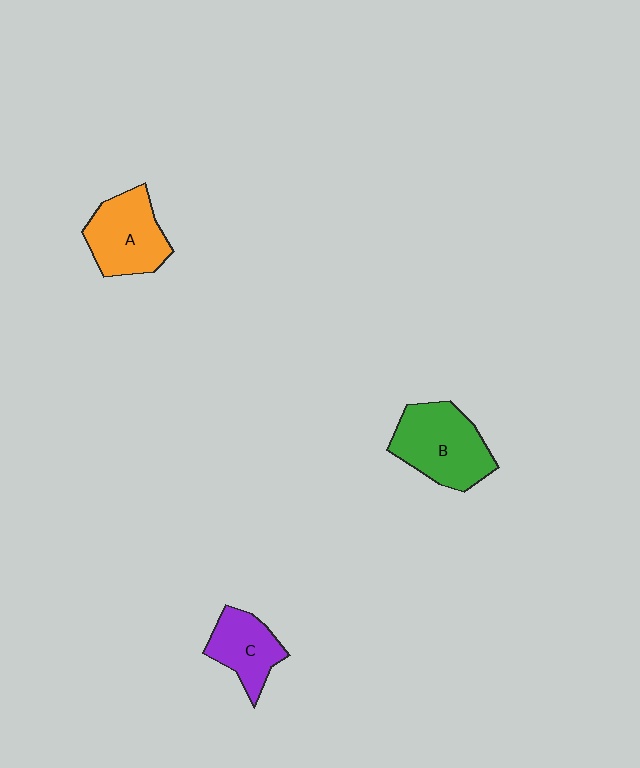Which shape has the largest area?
Shape B (green).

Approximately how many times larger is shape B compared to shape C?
Approximately 1.5 times.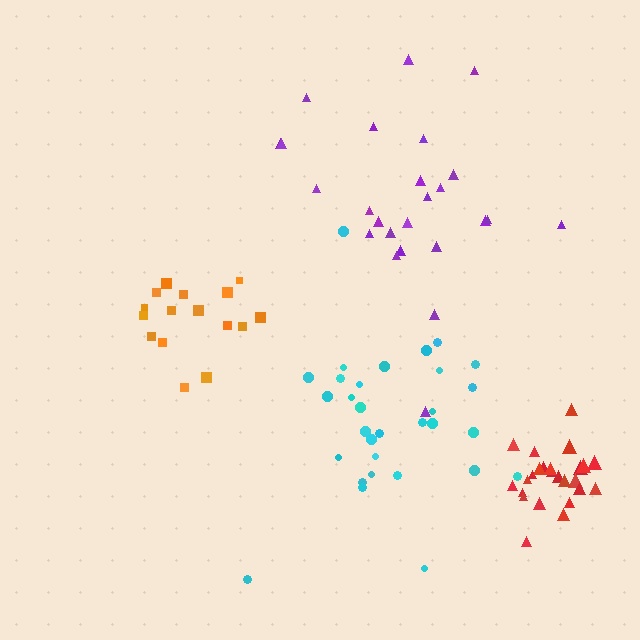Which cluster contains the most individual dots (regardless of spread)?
Cyan (31).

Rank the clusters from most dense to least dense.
red, orange, cyan, purple.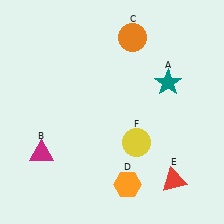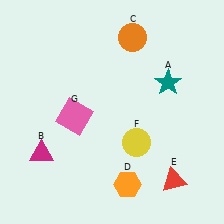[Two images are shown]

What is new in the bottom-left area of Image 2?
A pink square (G) was added in the bottom-left area of Image 2.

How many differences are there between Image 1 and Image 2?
There is 1 difference between the two images.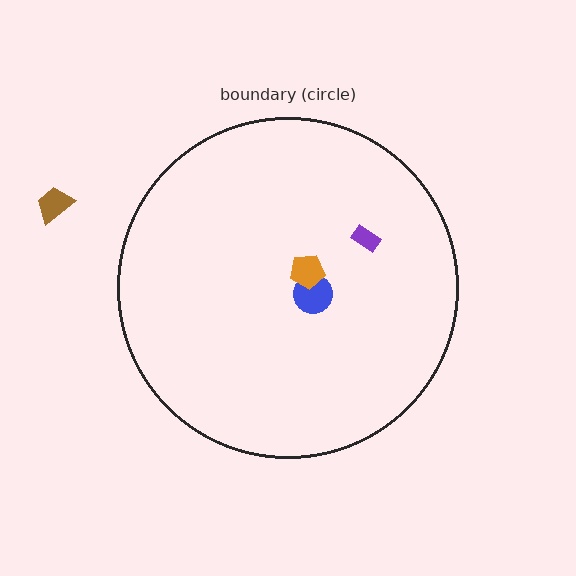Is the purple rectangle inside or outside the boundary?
Inside.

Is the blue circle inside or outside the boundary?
Inside.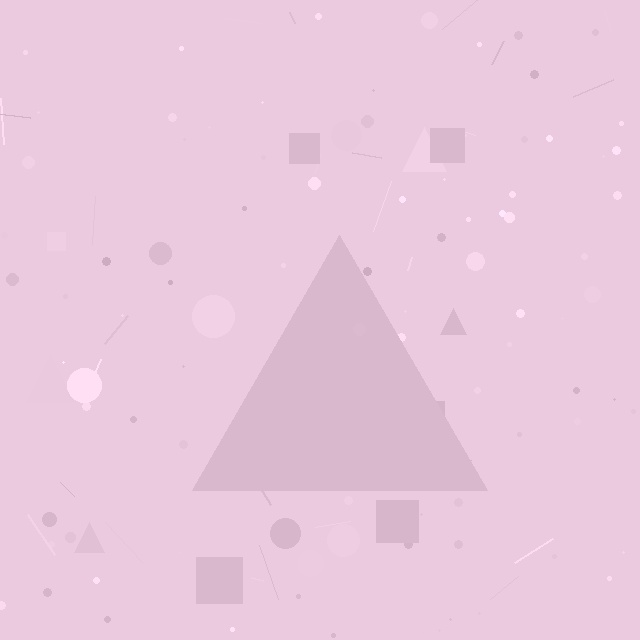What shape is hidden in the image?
A triangle is hidden in the image.